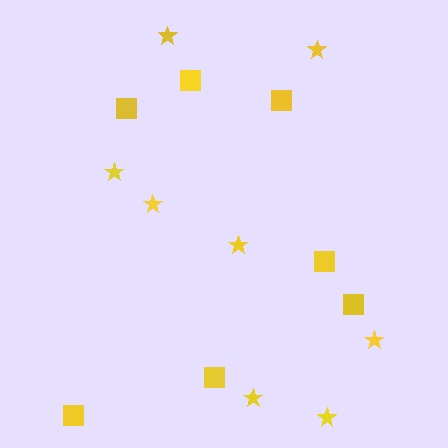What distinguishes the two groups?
There are 2 groups: one group of squares (7) and one group of stars (8).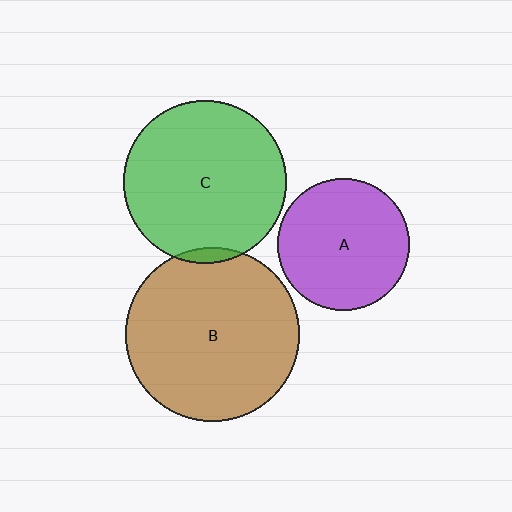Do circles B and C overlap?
Yes.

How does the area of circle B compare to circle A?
Approximately 1.7 times.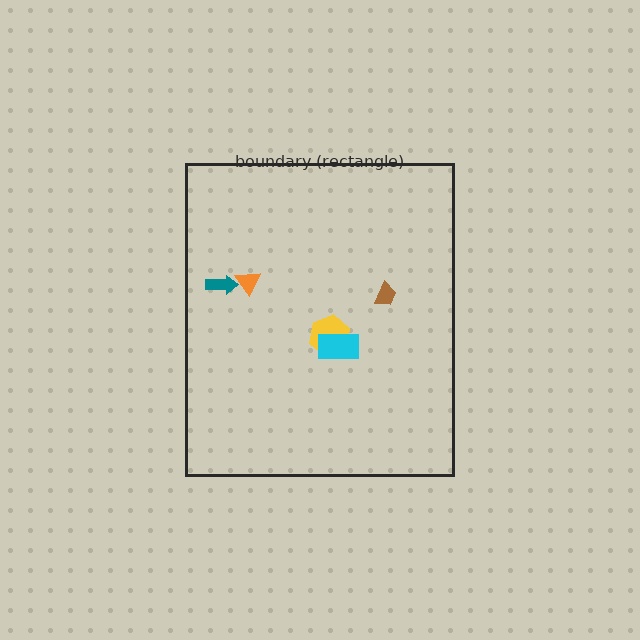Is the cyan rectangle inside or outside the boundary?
Inside.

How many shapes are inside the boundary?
5 inside, 0 outside.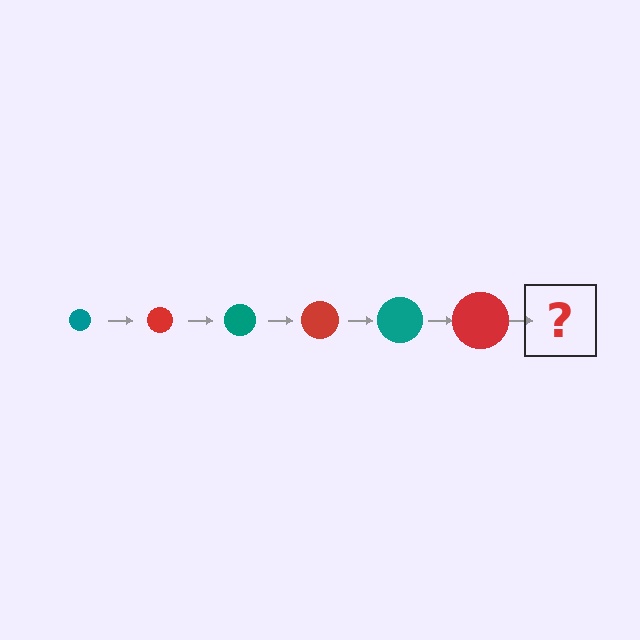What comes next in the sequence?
The next element should be a teal circle, larger than the previous one.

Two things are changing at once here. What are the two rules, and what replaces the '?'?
The two rules are that the circle grows larger each step and the color cycles through teal and red. The '?' should be a teal circle, larger than the previous one.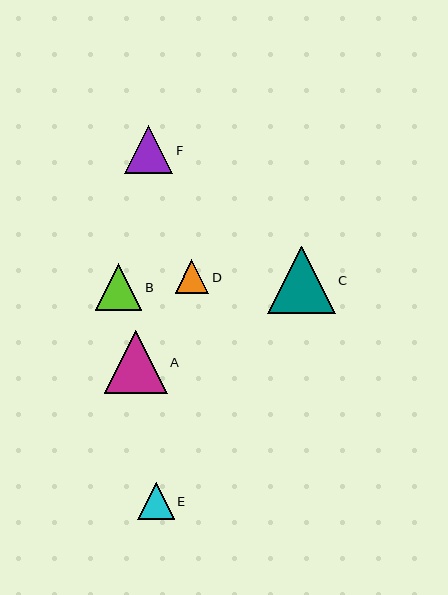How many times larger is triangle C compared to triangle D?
Triangle C is approximately 2.0 times the size of triangle D.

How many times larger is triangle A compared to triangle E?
Triangle A is approximately 1.7 times the size of triangle E.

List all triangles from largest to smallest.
From largest to smallest: C, A, F, B, E, D.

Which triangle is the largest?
Triangle C is the largest with a size of approximately 67 pixels.